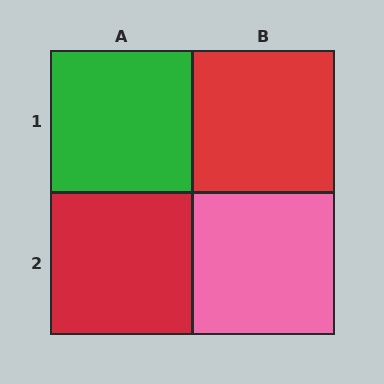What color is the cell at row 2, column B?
Pink.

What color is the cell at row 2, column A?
Red.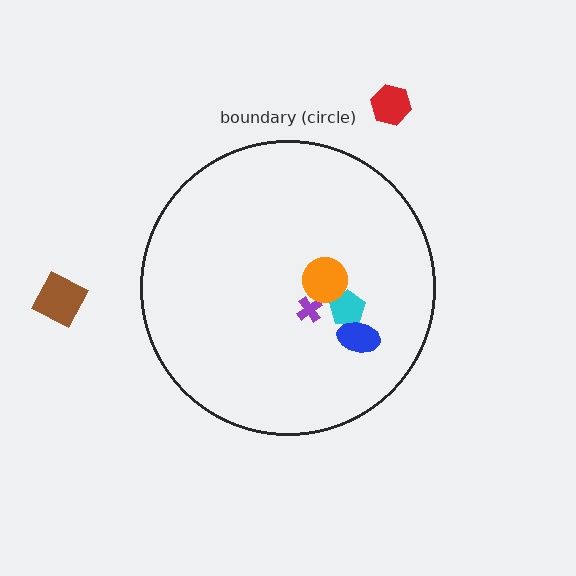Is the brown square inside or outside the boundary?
Outside.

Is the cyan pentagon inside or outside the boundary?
Inside.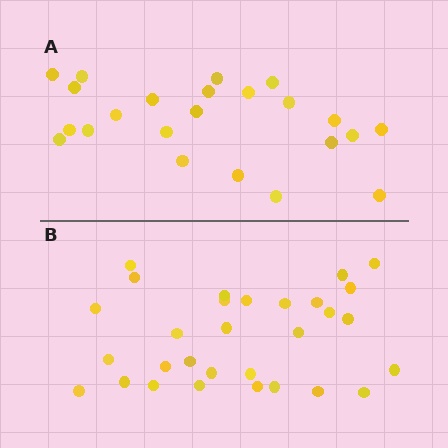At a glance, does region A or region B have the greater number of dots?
Region B (the bottom region) has more dots.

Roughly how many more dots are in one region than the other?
Region B has roughly 8 or so more dots than region A.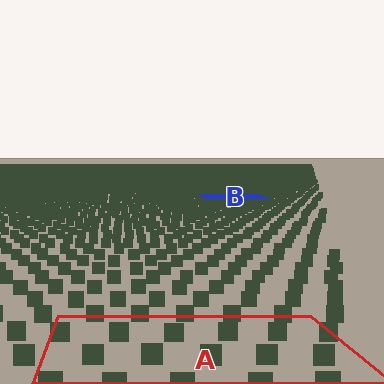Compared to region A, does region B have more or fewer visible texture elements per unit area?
Region B has more texture elements per unit area — they are packed more densely because it is farther away.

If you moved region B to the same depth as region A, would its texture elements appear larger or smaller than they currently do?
They would appear larger. At a closer depth, the same texture elements are projected at a bigger on-screen size.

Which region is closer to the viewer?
Region A is closer. The texture elements there are larger and more spread out.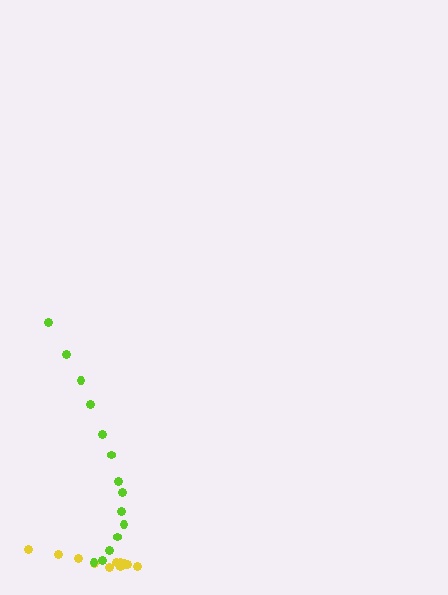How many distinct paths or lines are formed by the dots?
There are 2 distinct paths.